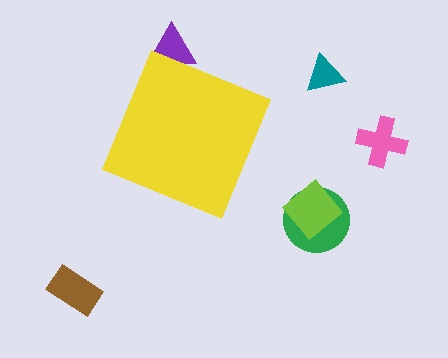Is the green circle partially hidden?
No, the green circle is fully visible.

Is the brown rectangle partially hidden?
No, the brown rectangle is fully visible.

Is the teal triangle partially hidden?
No, the teal triangle is fully visible.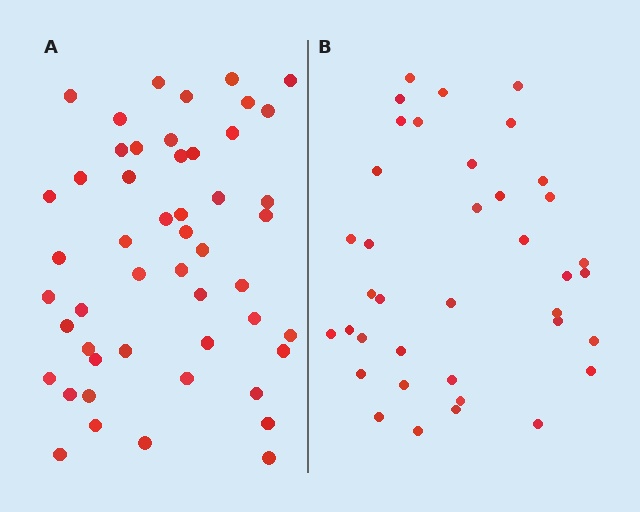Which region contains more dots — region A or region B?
Region A (the left region) has more dots.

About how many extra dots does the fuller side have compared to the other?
Region A has roughly 12 or so more dots than region B.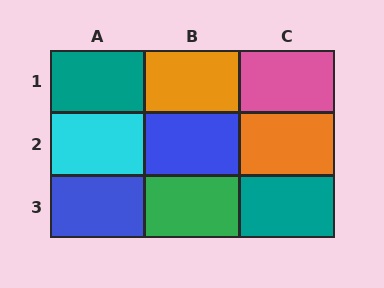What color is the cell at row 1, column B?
Orange.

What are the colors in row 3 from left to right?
Blue, green, teal.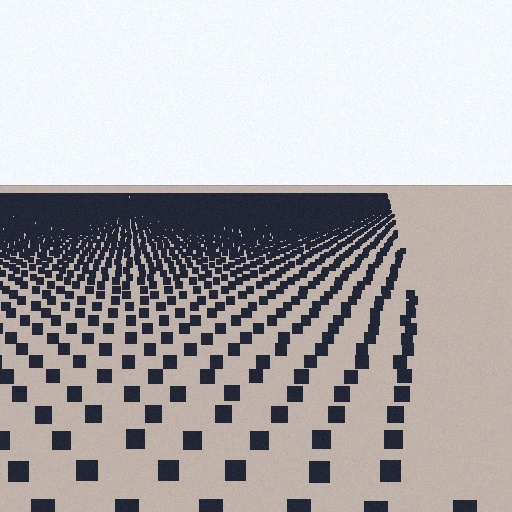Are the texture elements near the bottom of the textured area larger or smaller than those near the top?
Larger. Near the bottom, elements are closer to the viewer and appear at a bigger on-screen size.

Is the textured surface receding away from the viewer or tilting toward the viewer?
The surface is receding away from the viewer. Texture elements get smaller and denser toward the top.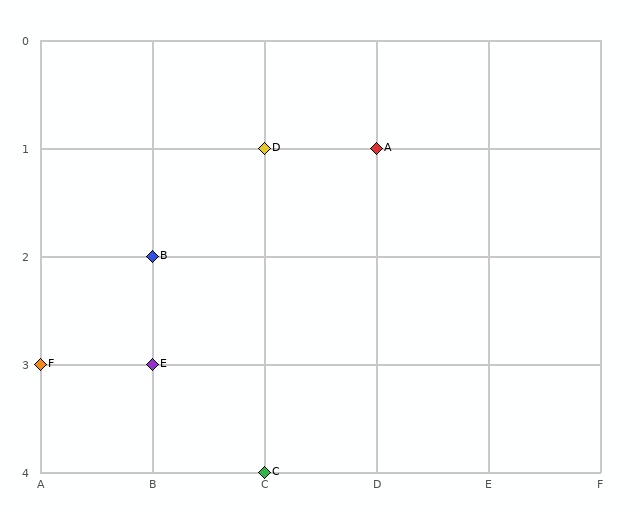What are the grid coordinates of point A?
Point A is at grid coordinates (D, 1).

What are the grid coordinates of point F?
Point F is at grid coordinates (A, 3).